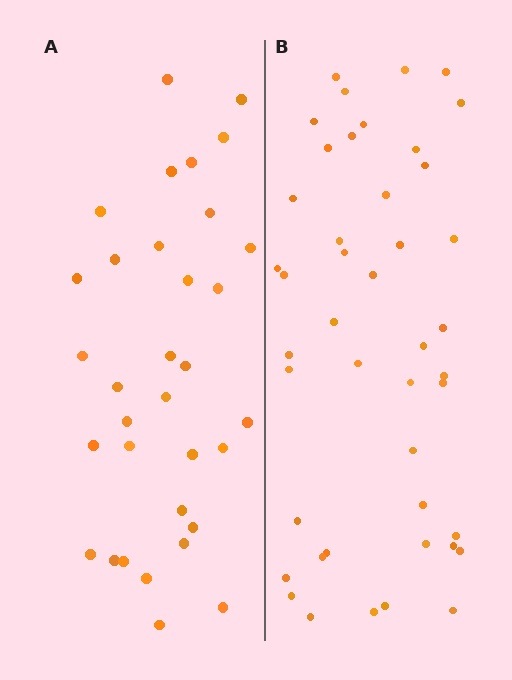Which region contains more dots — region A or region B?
Region B (the right region) has more dots.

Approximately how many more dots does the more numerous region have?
Region B has roughly 12 or so more dots than region A.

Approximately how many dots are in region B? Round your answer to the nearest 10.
About 40 dots. (The exact count is 44, which rounds to 40.)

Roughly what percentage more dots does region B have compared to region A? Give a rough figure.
About 35% more.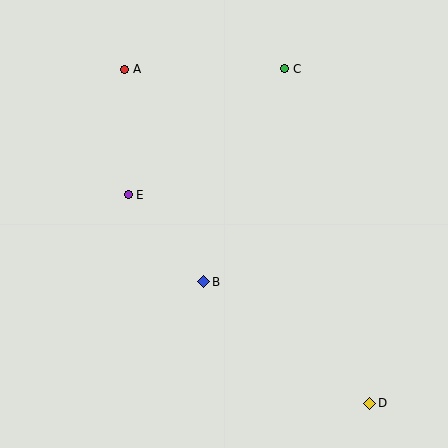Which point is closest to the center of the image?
Point B at (204, 282) is closest to the center.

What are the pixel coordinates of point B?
Point B is at (204, 282).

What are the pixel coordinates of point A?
Point A is at (125, 69).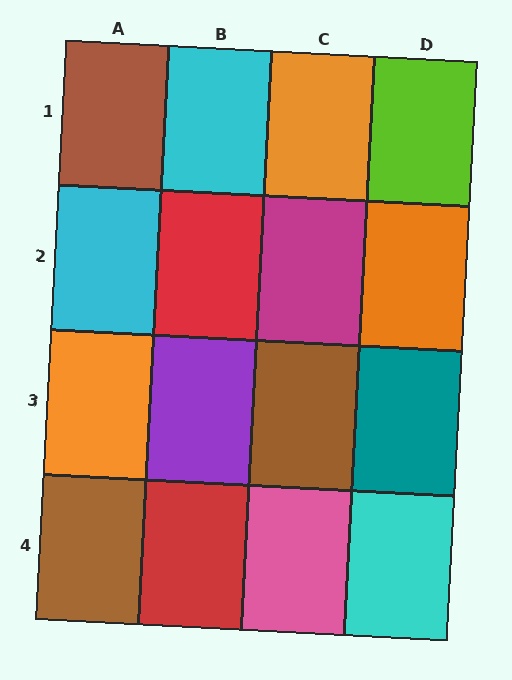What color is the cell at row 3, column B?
Purple.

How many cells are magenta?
1 cell is magenta.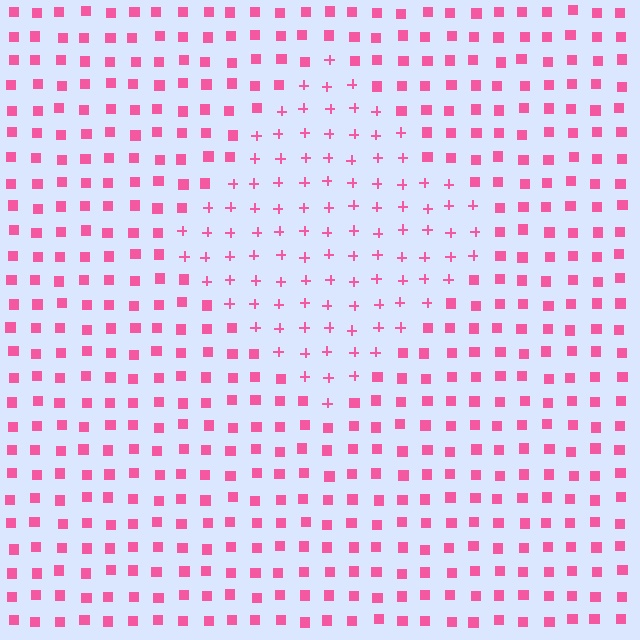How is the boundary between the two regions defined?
The boundary is defined by a change in element shape: plus signs inside vs. squares outside. All elements share the same color and spacing.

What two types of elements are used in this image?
The image uses plus signs inside the diamond region and squares outside it.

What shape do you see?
I see a diamond.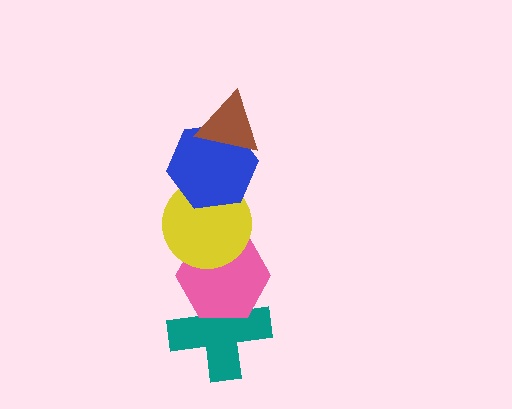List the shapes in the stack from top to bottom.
From top to bottom: the brown triangle, the blue hexagon, the yellow circle, the pink hexagon, the teal cross.